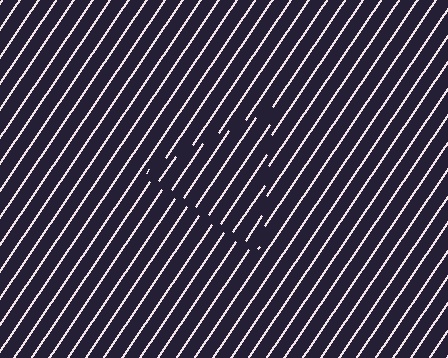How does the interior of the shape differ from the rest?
The interior of the shape contains the same grating, shifted by half a period — the contour is defined by the phase discontinuity where line-ends from the inner and outer gratings abut.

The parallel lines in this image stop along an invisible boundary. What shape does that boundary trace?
An illusory triangle. The interior of the shape contains the same grating, shifted by half a period — the contour is defined by the phase discontinuity where line-ends from the inner and outer gratings abut.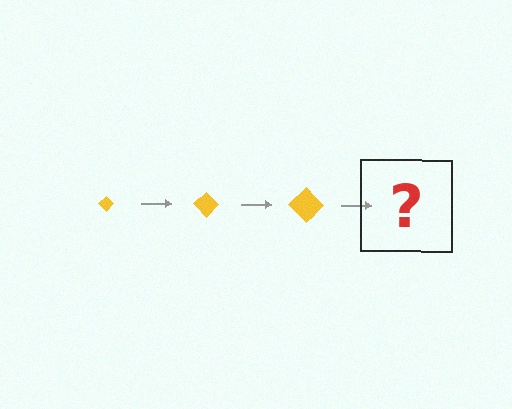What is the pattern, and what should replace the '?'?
The pattern is that the diamond gets progressively larger each step. The '?' should be a yellow diamond, larger than the previous one.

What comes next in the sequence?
The next element should be a yellow diamond, larger than the previous one.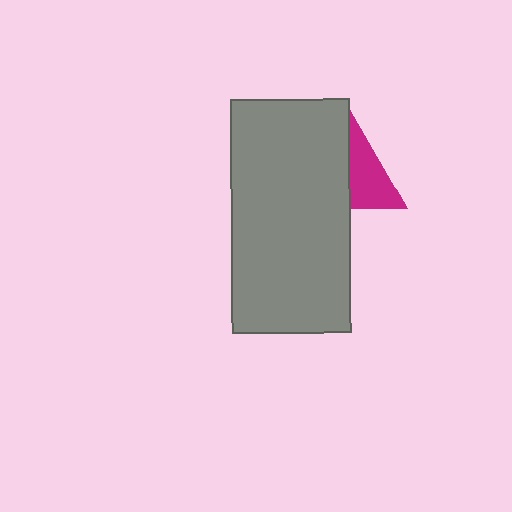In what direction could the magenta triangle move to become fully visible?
The magenta triangle could move right. That would shift it out from behind the gray rectangle entirely.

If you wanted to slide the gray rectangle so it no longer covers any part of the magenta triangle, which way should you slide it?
Slide it left — that is the most direct way to separate the two shapes.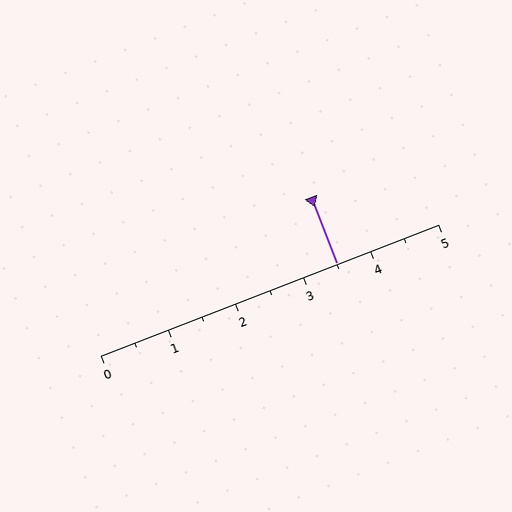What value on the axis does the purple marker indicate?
The marker indicates approximately 3.5.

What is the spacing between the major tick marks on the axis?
The major ticks are spaced 1 apart.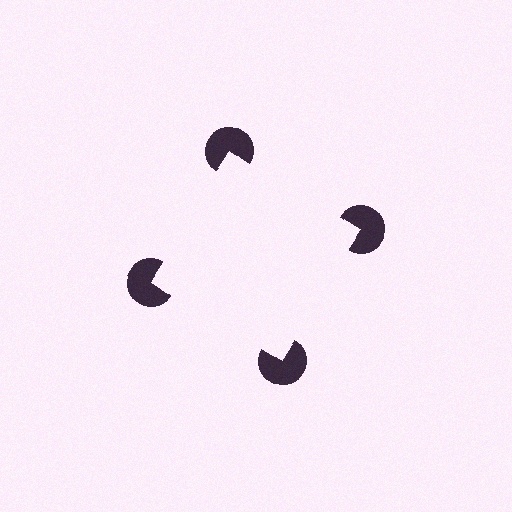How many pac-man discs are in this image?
There are 4 — one at each vertex of the illusory square.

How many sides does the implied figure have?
4 sides.